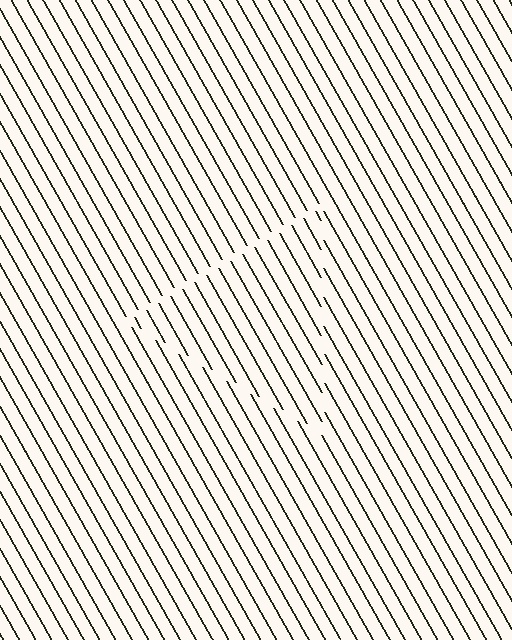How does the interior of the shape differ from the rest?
The interior of the shape contains the same grating, shifted by half a period — the contour is defined by the phase discontinuity where line-ends from the inner and outer gratings abut.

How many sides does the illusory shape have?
3 sides — the line-ends trace a triangle.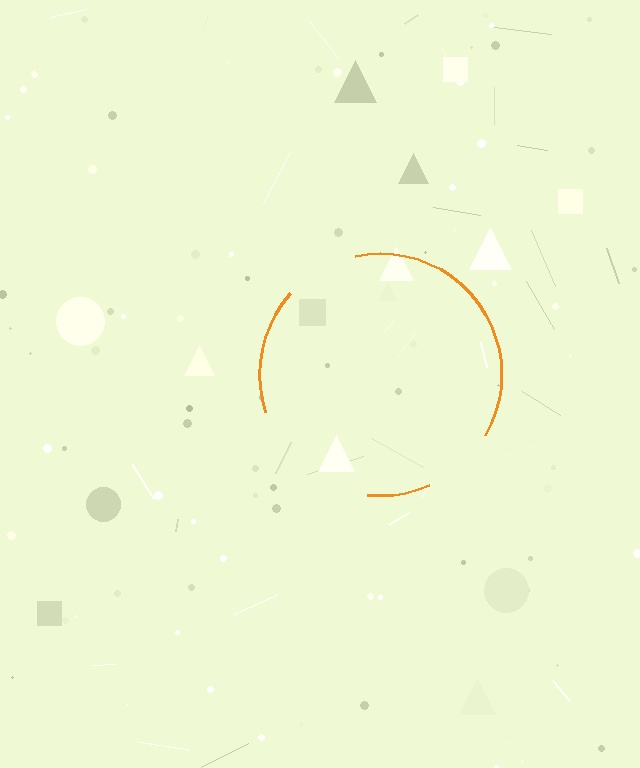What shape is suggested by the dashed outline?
The dashed outline suggests a circle.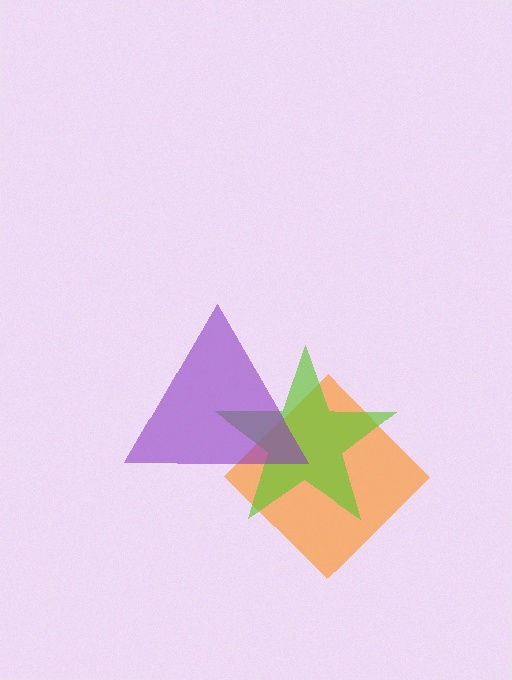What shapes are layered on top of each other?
The layered shapes are: an orange diamond, a lime star, a purple triangle.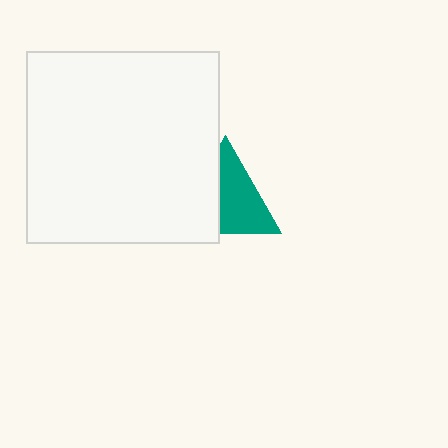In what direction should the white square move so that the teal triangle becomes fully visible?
The white square should move left. That is the shortest direction to clear the overlap and leave the teal triangle fully visible.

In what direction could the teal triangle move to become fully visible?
The teal triangle could move right. That would shift it out from behind the white square entirely.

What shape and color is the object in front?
The object in front is a white square.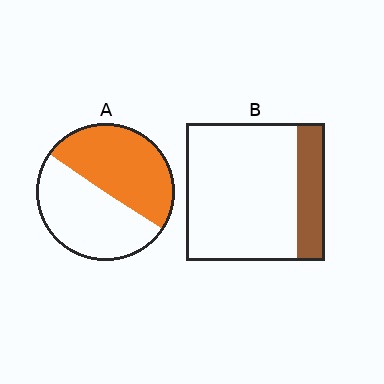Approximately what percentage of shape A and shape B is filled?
A is approximately 50% and B is approximately 20%.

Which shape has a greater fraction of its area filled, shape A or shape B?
Shape A.